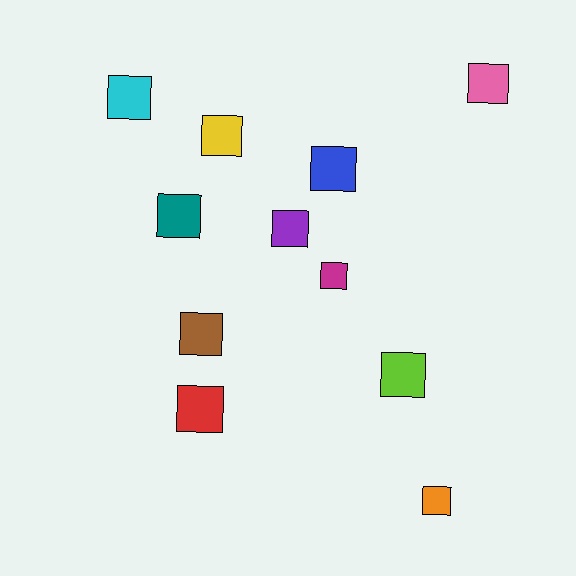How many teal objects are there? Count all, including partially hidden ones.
There is 1 teal object.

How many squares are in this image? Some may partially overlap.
There are 11 squares.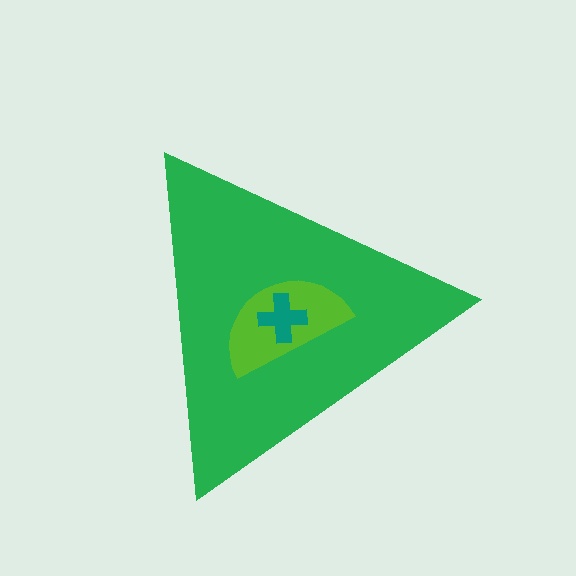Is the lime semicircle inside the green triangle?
Yes.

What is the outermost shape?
The green triangle.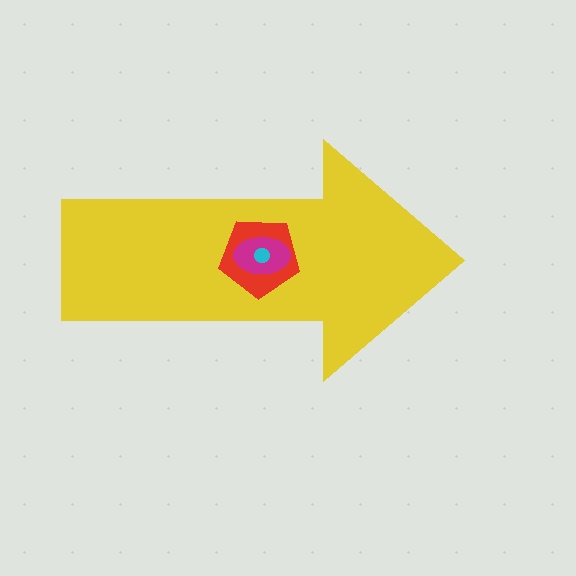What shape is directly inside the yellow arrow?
The red pentagon.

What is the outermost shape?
The yellow arrow.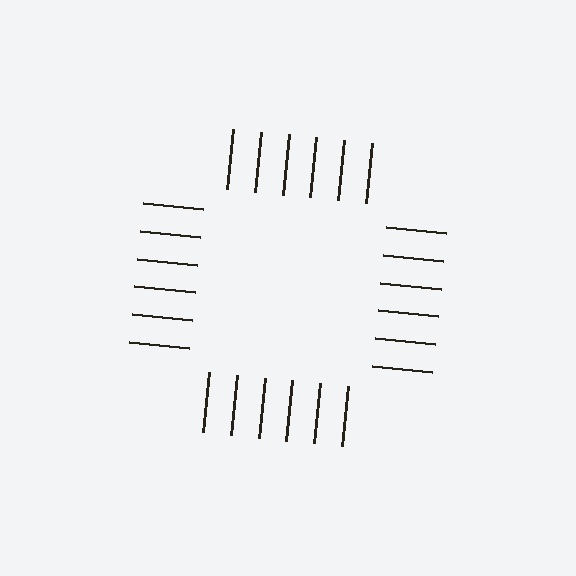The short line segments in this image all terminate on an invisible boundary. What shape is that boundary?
An illusory square — the line segments terminate on its edges but no continuous stroke is drawn.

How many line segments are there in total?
24 — 6 along each of the 4 edges.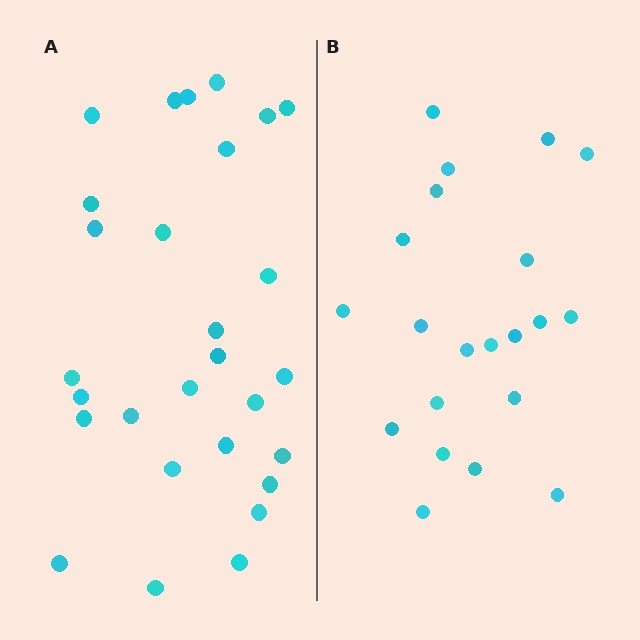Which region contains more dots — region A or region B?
Region A (the left region) has more dots.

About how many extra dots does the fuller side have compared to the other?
Region A has roughly 8 or so more dots than region B.